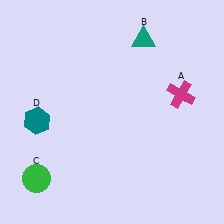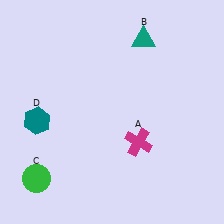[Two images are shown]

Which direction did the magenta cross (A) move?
The magenta cross (A) moved down.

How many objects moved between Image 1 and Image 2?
1 object moved between the two images.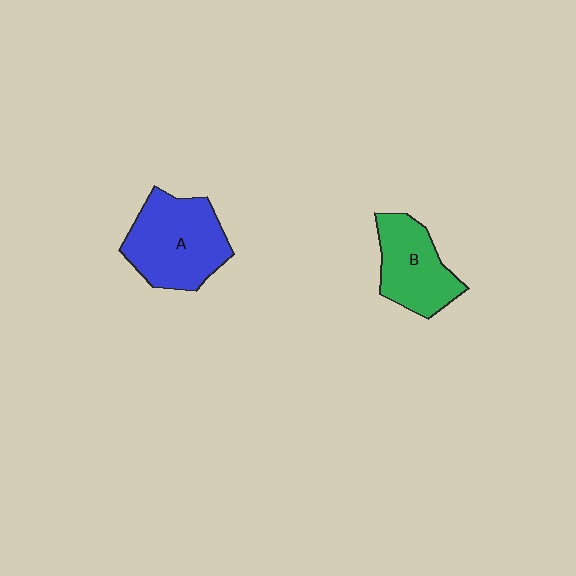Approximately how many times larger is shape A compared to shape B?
Approximately 1.3 times.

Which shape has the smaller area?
Shape B (green).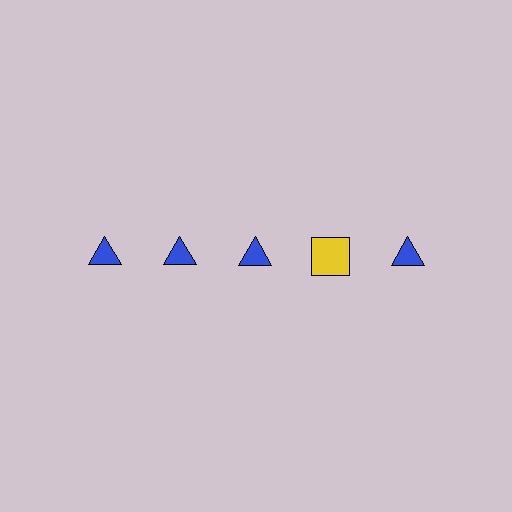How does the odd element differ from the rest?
It differs in both color (yellow instead of blue) and shape (square instead of triangle).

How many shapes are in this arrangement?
There are 5 shapes arranged in a grid pattern.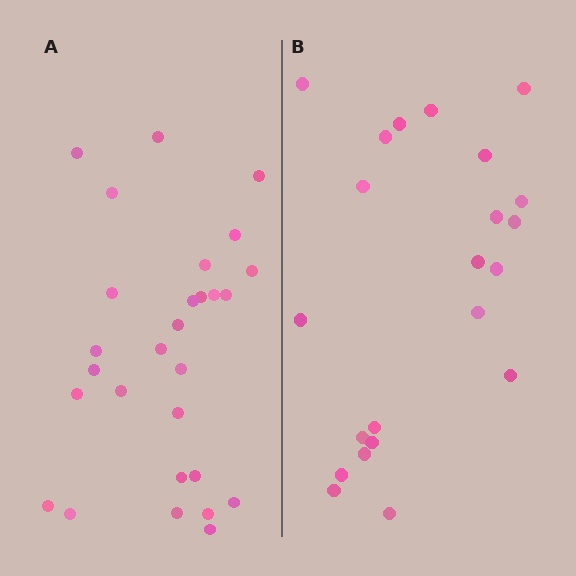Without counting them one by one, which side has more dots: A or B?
Region A (the left region) has more dots.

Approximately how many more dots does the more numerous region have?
Region A has about 6 more dots than region B.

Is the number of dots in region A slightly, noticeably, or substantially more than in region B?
Region A has noticeably more, but not dramatically so. The ratio is roughly 1.3 to 1.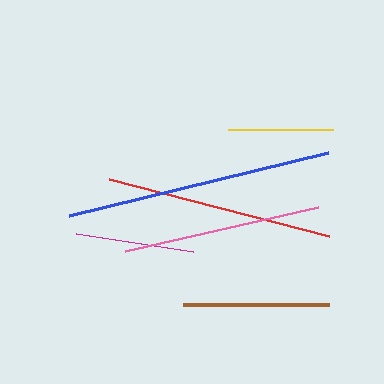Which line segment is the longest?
The blue line is the longest at approximately 267 pixels.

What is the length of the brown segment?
The brown segment is approximately 145 pixels long.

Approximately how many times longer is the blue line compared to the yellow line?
The blue line is approximately 2.5 times the length of the yellow line.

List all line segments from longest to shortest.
From longest to shortest: blue, red, pink, brown, magenta, yellow.